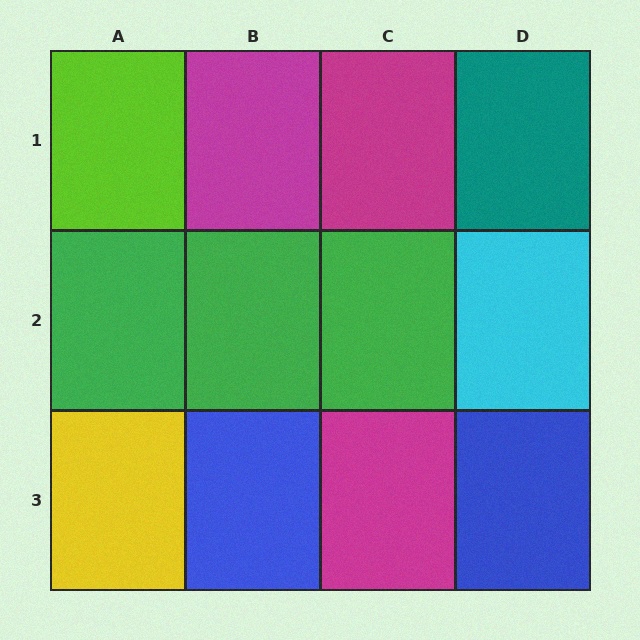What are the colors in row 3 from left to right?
Yellow, blue, magenta, blue.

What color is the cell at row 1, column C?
Magenta.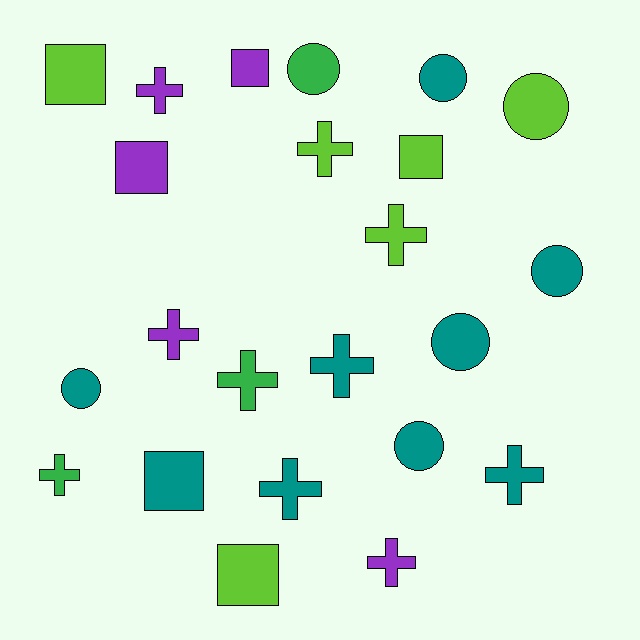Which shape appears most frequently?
Cross, with 10 objects.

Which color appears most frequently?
Teal, with 9 objects.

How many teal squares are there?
There is 1 teal square.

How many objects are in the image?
There are 23 objects.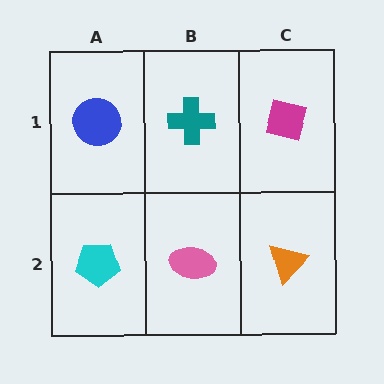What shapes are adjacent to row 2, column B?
A teal cross (row 1, column B), a cyan pentagon (row 2, column A), an orange triangle (row 2, column C).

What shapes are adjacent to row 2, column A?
A blue circle (row 1, column A), a pink ellipse (row 2, column B).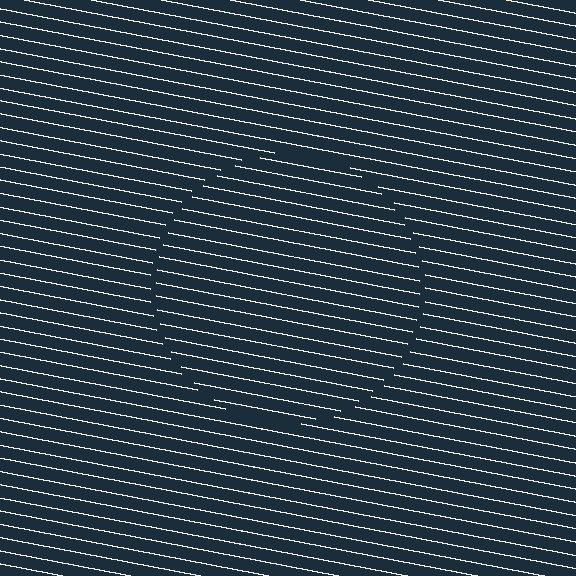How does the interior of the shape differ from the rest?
The interior of the shape contains the same grating, shifted by half a period — the contour is defined by the phase discontinuity where line-ends from the inner and outer gratings abut.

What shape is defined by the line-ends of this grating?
An illusory circle. The interior of the shape contains the same grating, shifted by half a period — the contour is defined by the phase discontinuity where line-ends from the inner and outer gratings abut.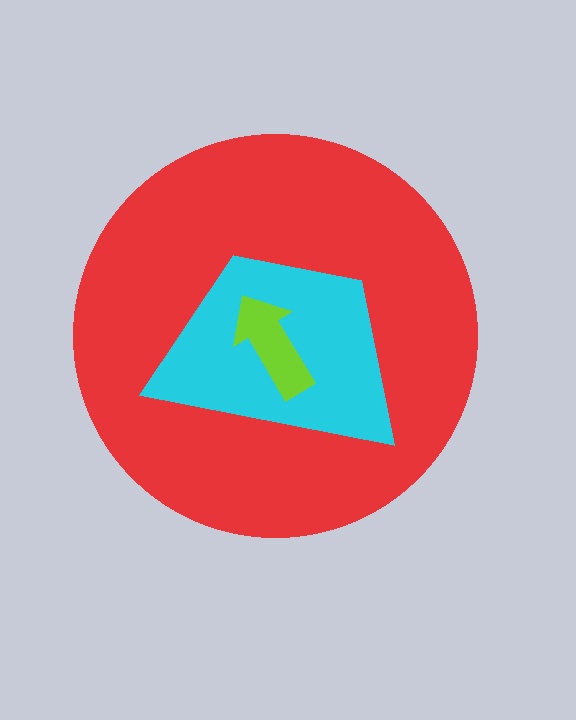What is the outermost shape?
The red circle.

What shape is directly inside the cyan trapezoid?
The lime arrow.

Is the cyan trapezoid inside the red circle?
Yes.